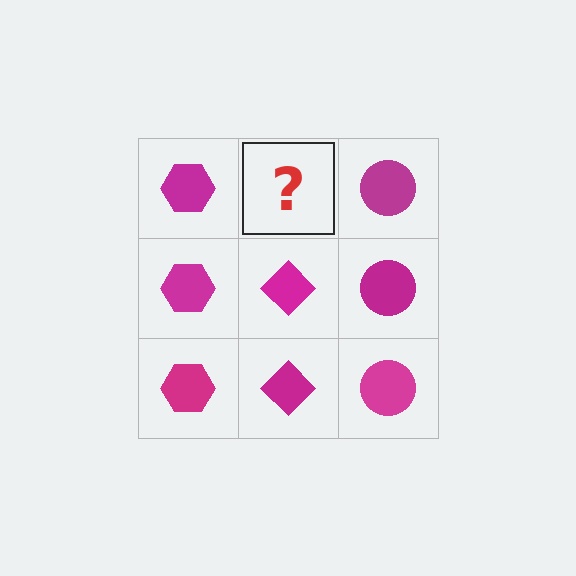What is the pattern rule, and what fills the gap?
The rule is that each column has a consistent shape. The gap should be filled with a magenta diamond.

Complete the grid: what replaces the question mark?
The question mark should be replaced with a magenta diamond.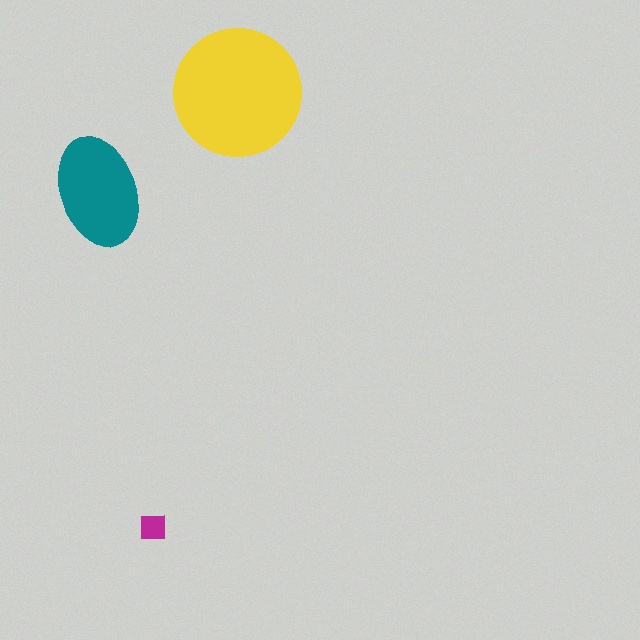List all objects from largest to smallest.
The yellow circle, the teal ellipse, the magenta square.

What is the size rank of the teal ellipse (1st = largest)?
2nd.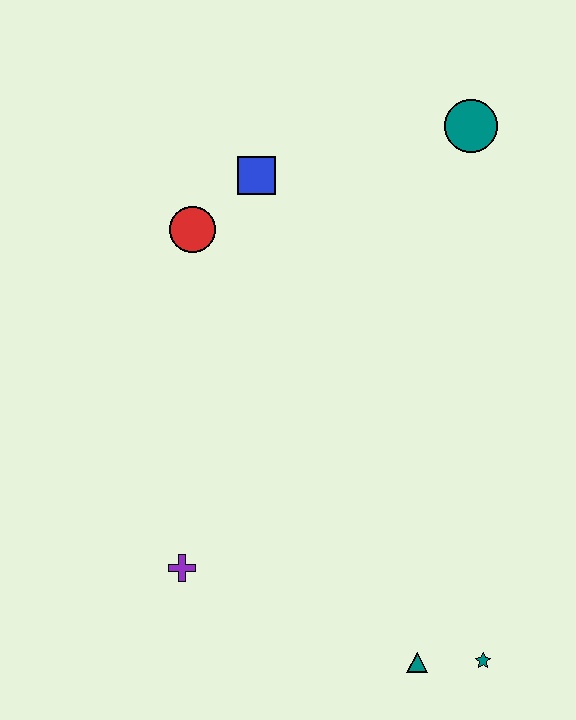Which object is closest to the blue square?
The red circle is closest to the blue square.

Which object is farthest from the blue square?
The teal star is farthest from the blue square.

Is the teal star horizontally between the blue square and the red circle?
No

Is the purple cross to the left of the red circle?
Yes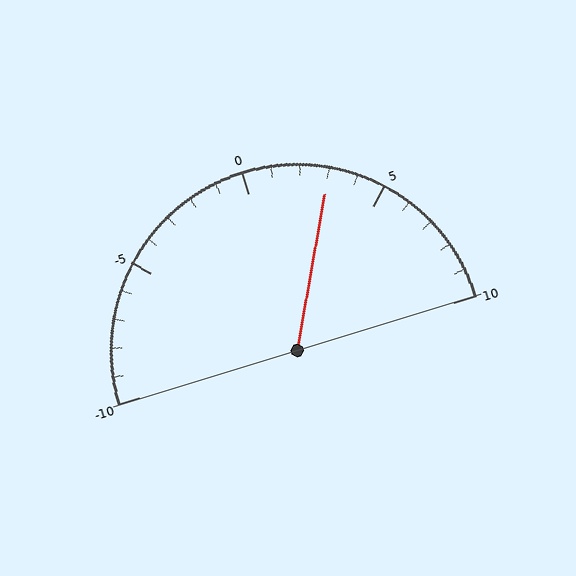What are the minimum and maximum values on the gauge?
The gauge ranges from -10 to 10.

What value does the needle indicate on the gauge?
The needle indicates approximately 3.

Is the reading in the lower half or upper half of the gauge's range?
The reading is in the upper half of the range (-10 to 10).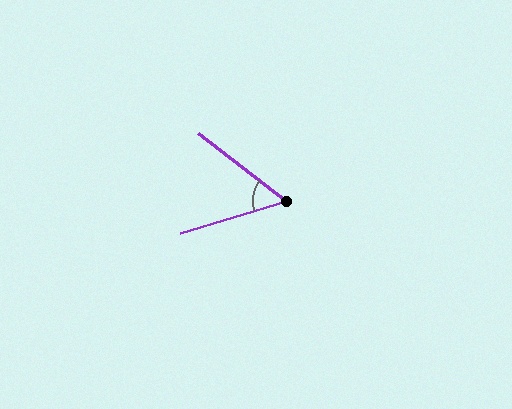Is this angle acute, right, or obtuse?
It is acute.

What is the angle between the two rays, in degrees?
Approximately 54 degrees.